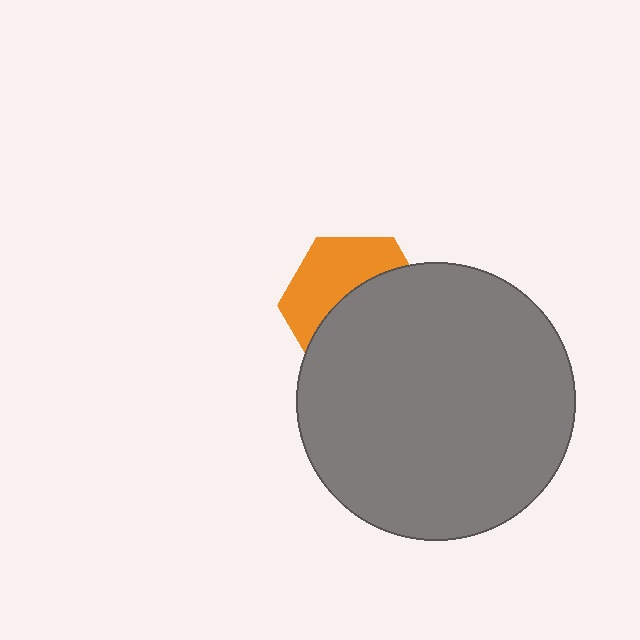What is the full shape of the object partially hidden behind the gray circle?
The partially hidden object is an orange hexagon.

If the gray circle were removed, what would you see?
You would see the complete orange hexagon.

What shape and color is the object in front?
The object in front is a gray circle.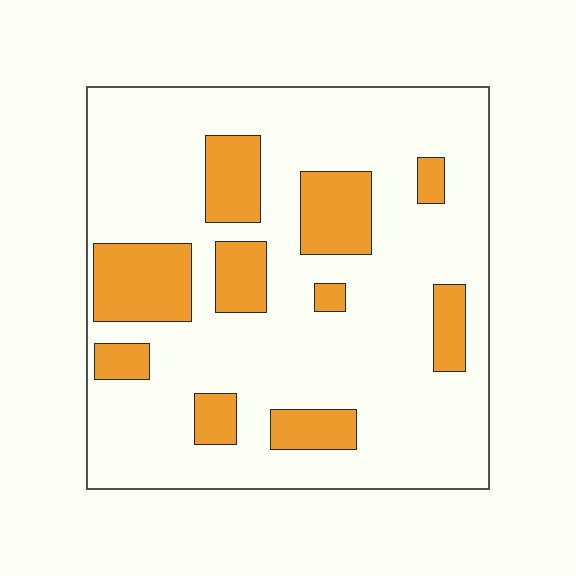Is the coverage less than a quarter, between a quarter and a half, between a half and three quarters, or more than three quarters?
Less than a quarter.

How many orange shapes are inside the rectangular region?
10.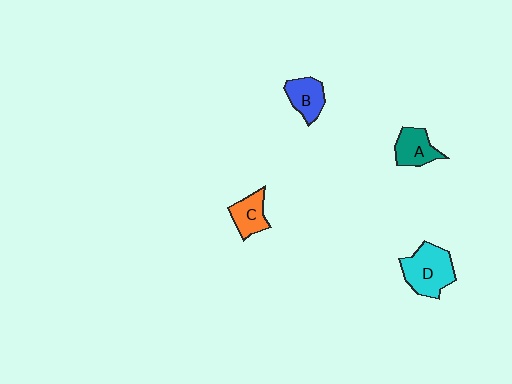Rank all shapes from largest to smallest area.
From largest to smallest: D (cyan), A (teal), B (blue), C (orange).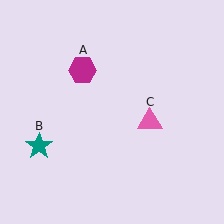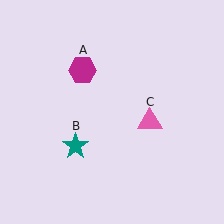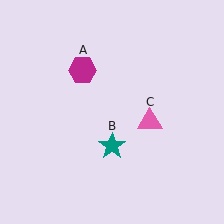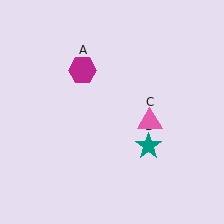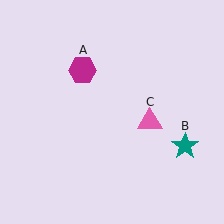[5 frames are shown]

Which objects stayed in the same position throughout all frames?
Magenta hexagon (object A) and pink triangle (object C) remained stationary.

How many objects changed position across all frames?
1 object changed position: teal star (object B).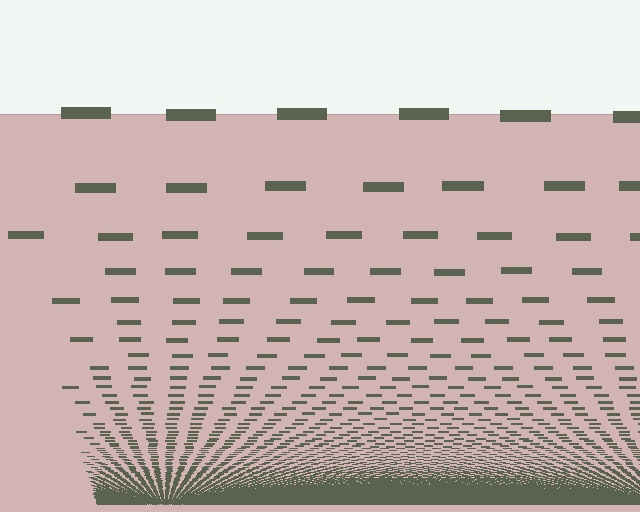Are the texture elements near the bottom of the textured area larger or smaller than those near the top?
Smaller. The gradient is inverted — elements near the bottom are smaller and denser.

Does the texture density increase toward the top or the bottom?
Density increases toward the bottom.